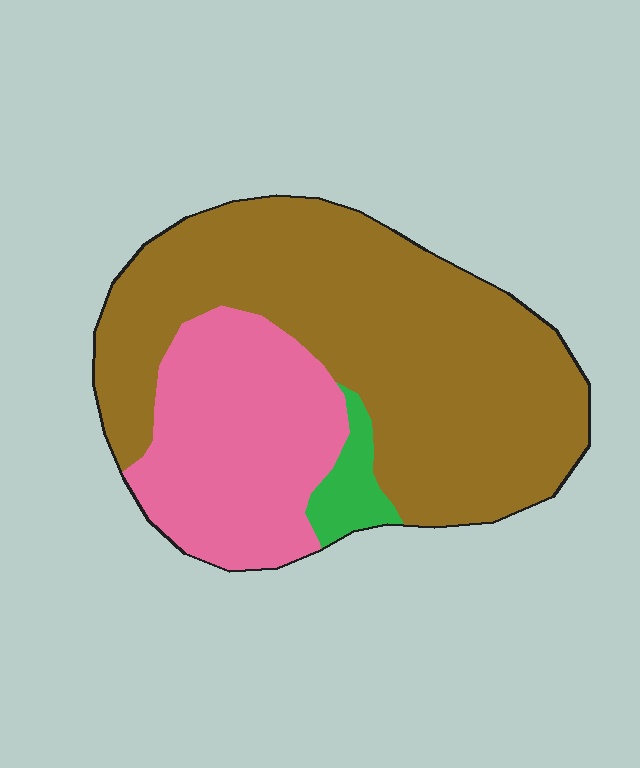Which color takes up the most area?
Brown, at roughly 65%.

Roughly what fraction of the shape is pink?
Pink takes up about one third (1/3) of the shape.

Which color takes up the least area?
Green, at roughly 5%.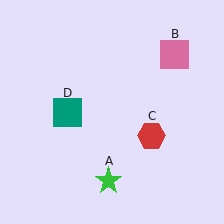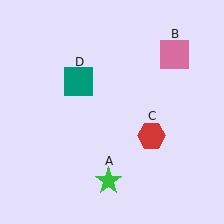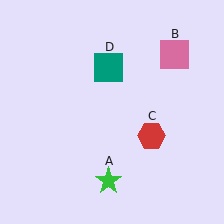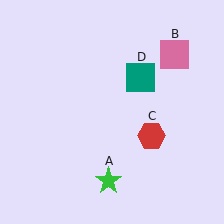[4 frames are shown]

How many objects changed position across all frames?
1 object changed position: teal square (object D).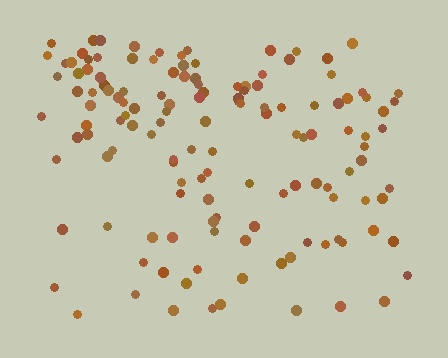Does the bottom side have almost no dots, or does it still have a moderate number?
Still a moderate number, just noticeably fewer than the top.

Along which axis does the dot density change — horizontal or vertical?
Vertical.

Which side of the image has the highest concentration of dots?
The top.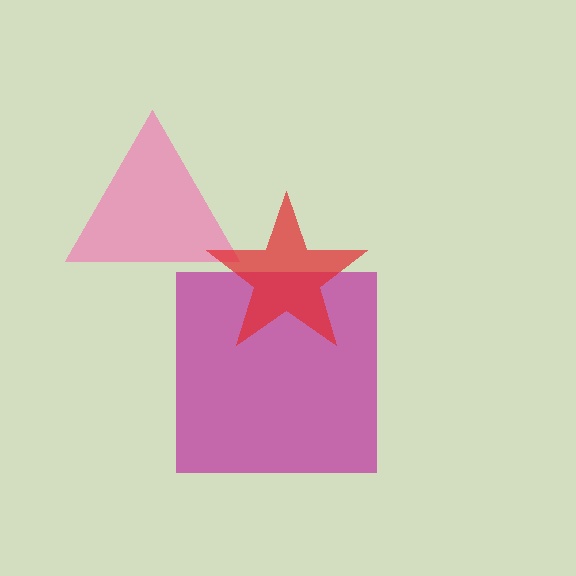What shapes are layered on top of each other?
The layered shapes are: a magenta square, a pink triangle, a red star.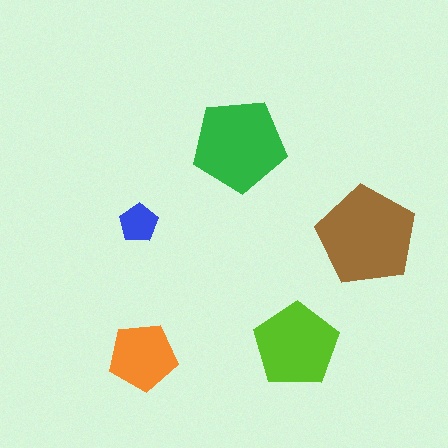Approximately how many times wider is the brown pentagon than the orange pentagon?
About 1.5 times wider.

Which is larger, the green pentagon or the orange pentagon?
The green one.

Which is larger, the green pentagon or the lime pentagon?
The green one.